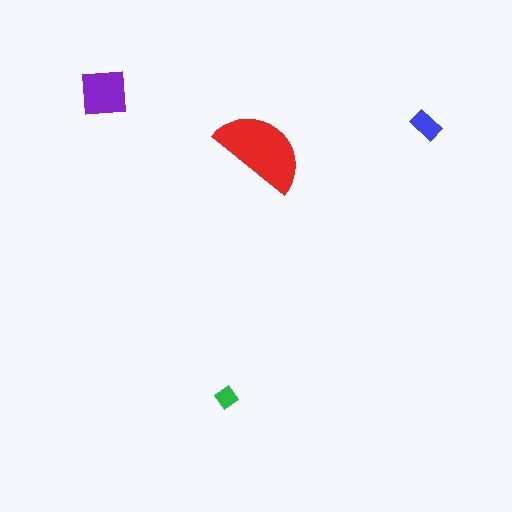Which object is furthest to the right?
The blue rectangle is rightmost.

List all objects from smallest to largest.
The green diamond, the blue rectangle, the purple square, the red semicircle.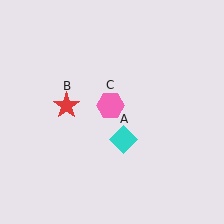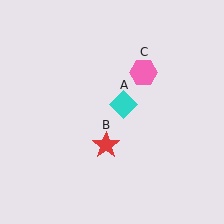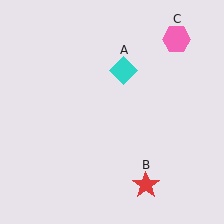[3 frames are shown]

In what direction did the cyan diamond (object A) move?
The cyan diamond (object A) moved up.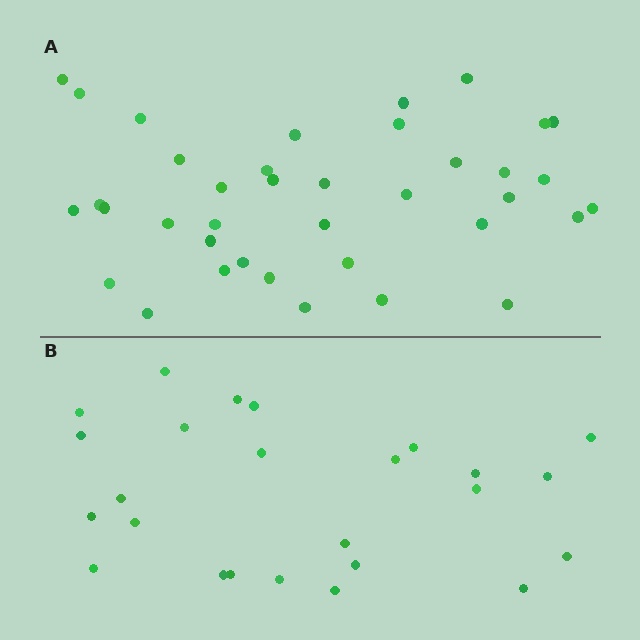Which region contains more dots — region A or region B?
Region A (the top region) has more dots.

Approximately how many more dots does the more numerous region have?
Region A has approximately 15 more dots than region B.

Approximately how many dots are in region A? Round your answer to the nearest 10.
About 40 dots. (The exact count is 38, which rounds to 40.)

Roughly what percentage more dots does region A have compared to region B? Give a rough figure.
About 50% more.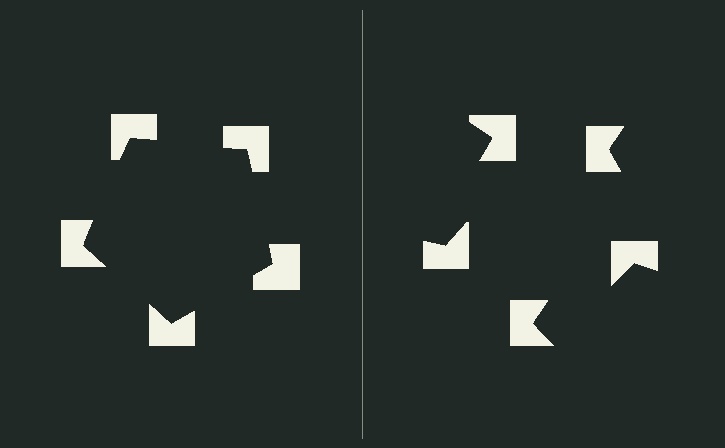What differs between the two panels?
The notched squares are positioned identically on both sides; only the wedge orientations differ. On the left they align to a pentagon; on the right they are misaligned.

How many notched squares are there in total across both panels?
10 — 5 on each side.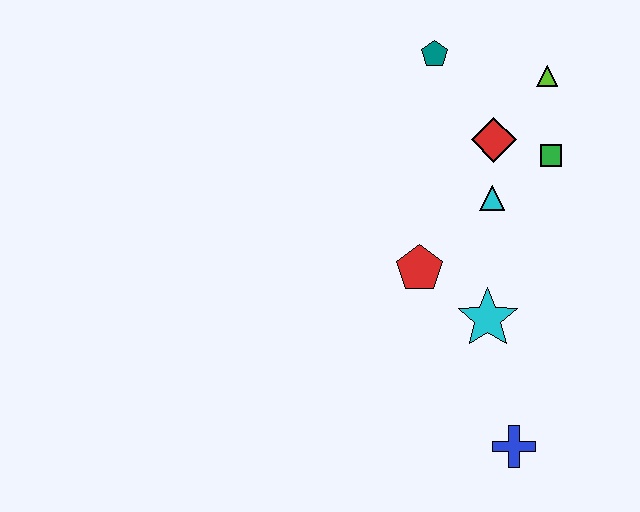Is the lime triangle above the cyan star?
Yes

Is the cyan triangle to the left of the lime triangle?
Yes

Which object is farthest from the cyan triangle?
The blue cross is farthest from the cyan triangle.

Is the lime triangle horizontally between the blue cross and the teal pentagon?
No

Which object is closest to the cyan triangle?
The red diamond is closest to the cyan triangle.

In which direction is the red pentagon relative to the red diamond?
The red pentagon is below the red diamond.